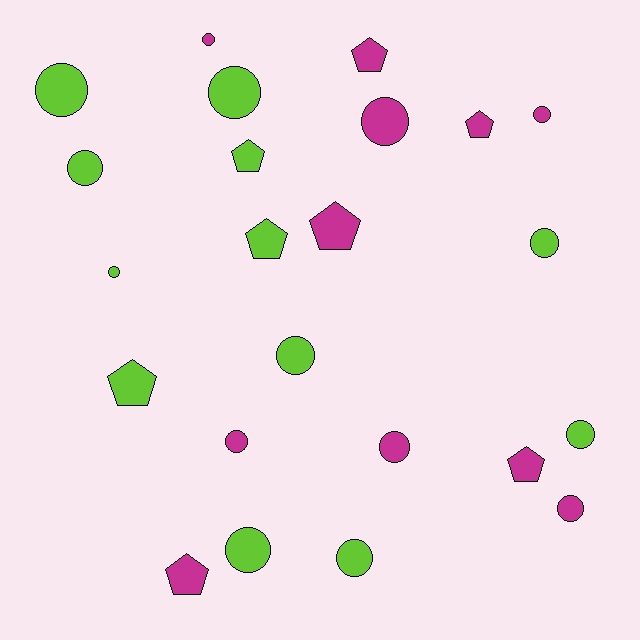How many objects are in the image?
There are 23 objects.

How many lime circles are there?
There are 9 lime circles.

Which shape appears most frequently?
Circle, with 15 objects.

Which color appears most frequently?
Lime, with 12 objects.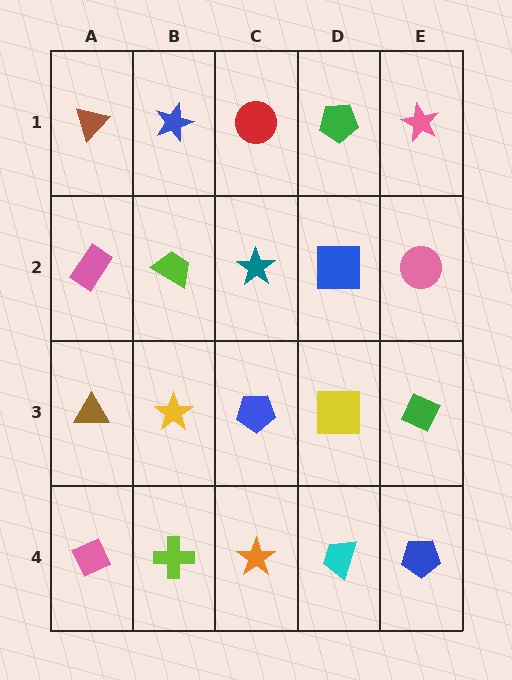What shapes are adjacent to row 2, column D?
A green pentagon (row 1, column D), a yellow square (row 3, column D), a teal star (row 2, column C), a pink circle (row 2, column E).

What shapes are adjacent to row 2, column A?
A brown triangle (row 1, column A), a brown triangle (row 3, column A), a lime trapezoid (row 2, column B).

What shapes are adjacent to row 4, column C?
A blue pentagon (row 3, column C), a lime cross (row 4, column B), a cyan trapezoid (row 4, column D).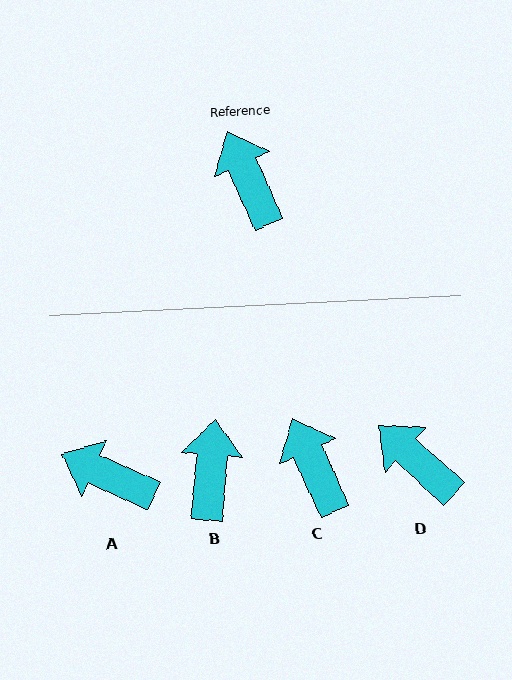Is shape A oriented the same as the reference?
No, it is off by about 41 degrees.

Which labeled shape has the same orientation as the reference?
C.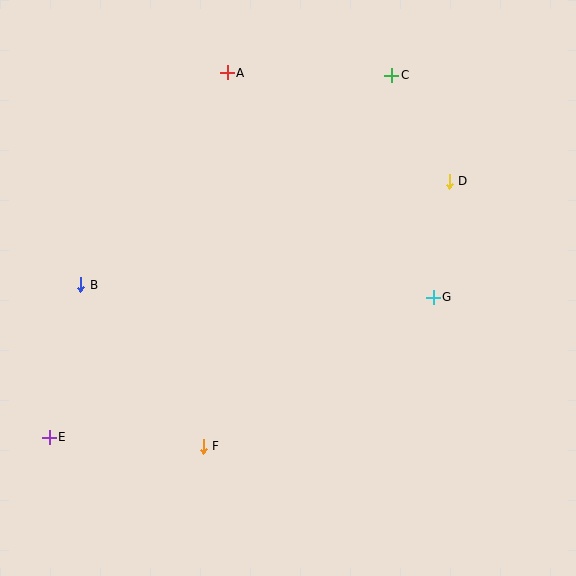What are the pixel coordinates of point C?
Point C is at (392, 75).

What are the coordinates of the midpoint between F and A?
The midpoint between F and A is at (215, 259).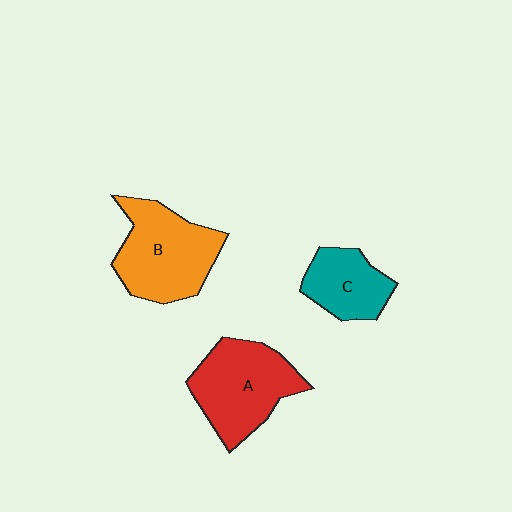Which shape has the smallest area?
Shape C (teal).